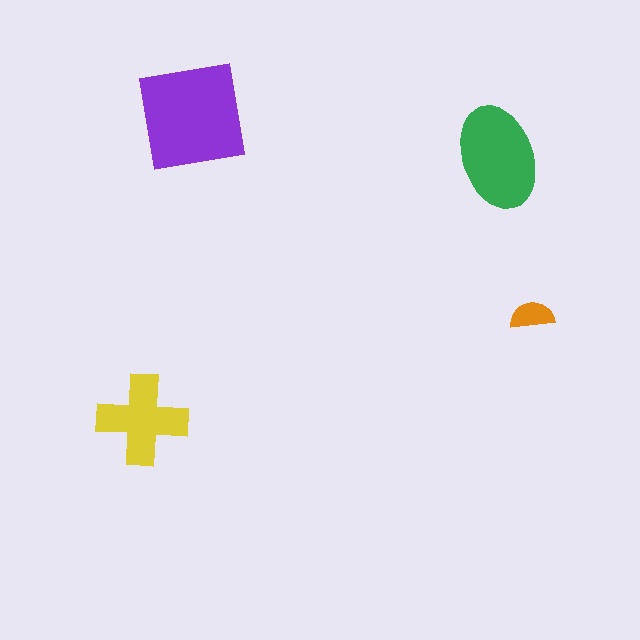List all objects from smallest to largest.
The orange semicircle, the yellow cross, the green ellipse, the purple square.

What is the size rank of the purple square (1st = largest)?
1st.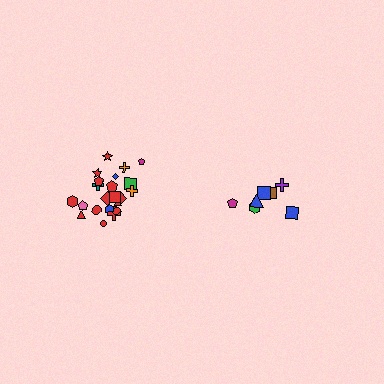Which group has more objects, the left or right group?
The left group.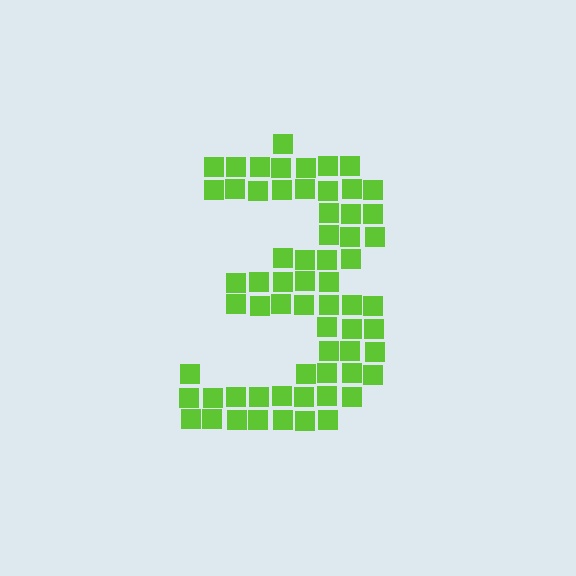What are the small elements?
The small elements are squares.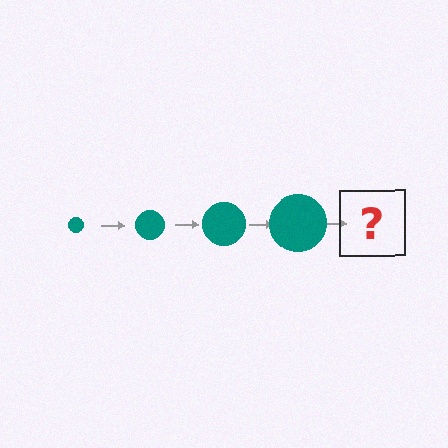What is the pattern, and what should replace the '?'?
The pattern is that the circle gets progressively larger each step. The '?' should be a teal circle, larger than the previous one.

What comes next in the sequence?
The next element should be a teal circle, larger than the previous one.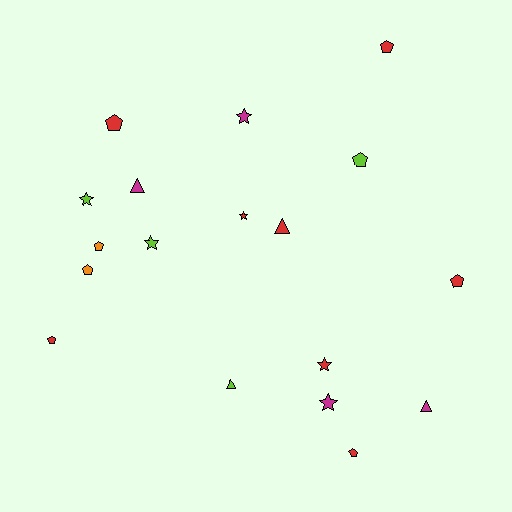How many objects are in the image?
There are 18 objects.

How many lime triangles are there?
There is 1 lime triangle.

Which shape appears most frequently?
Pentagon, with 8 objects.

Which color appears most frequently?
Red, with 8 objects.